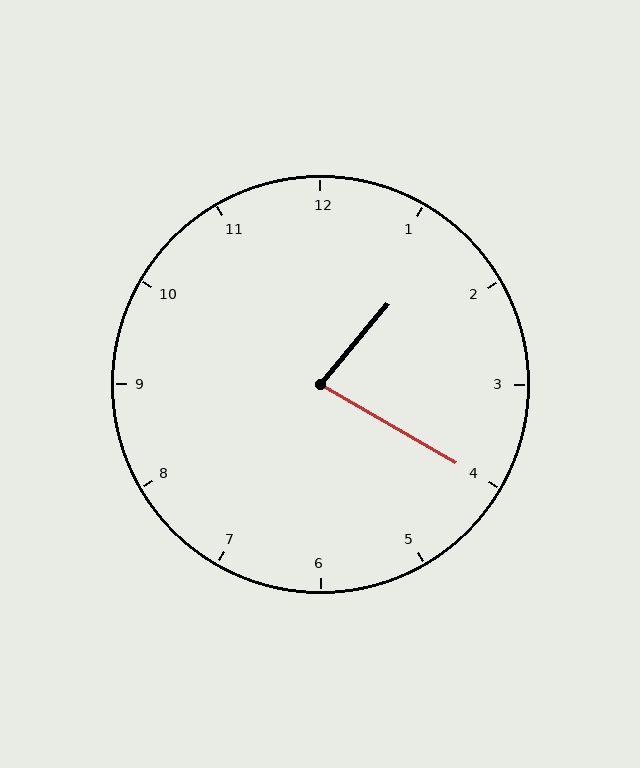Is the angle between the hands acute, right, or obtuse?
It is acute.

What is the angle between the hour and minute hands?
Approximately 80 degrees.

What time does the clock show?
1:20.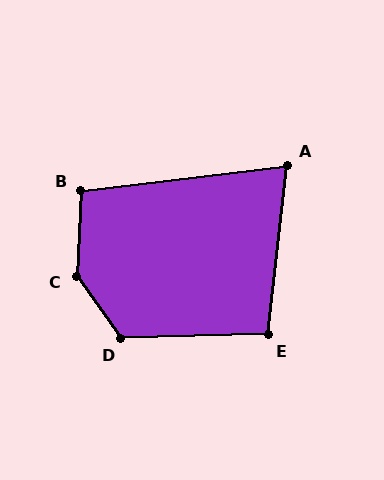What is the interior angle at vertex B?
Approximately 100 degrees (obtuse).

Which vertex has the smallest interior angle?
A, at approximately 76 degrees.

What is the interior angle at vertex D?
Approximately 124 degrees (obtuse).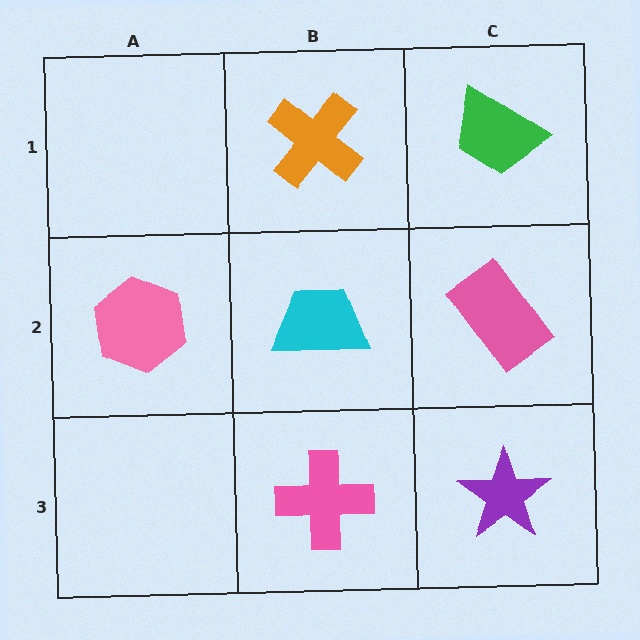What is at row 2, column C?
A pink rectangle.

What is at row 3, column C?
A purple star.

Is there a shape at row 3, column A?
No, that cell is empty.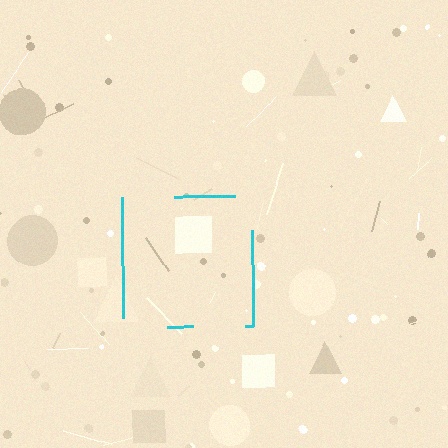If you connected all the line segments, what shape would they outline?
They would outline a square.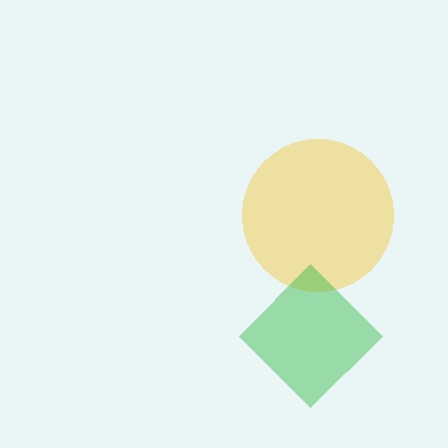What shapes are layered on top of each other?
The layered shapes are: a yellow circle, a green diamond.